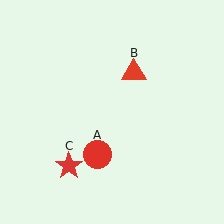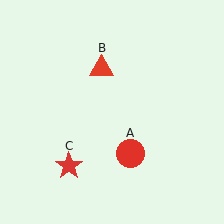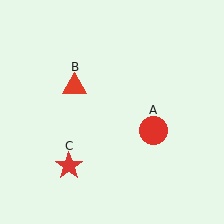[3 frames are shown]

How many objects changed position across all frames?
2 objects changed position: red circle (object A), red triangle (object B).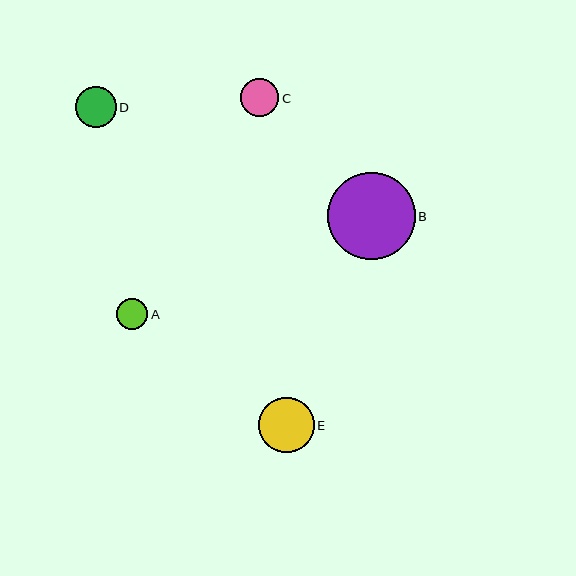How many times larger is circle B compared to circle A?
Circle B is approximately 2.8 times the size of circle A.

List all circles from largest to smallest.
From largest to smallest: B, E, D, C, A.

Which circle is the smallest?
Circle A is the smallest with a size of approximately 31 pixels.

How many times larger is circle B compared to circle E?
Circle B is approximately 1.6 times the size of circle E.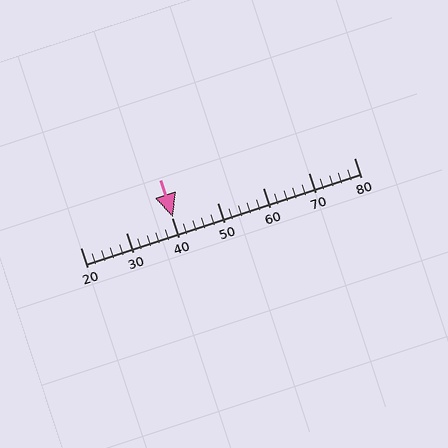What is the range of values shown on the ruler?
The ruler shows values from 20 to 80.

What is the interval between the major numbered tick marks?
The major tick marks are spaced 10 units apart.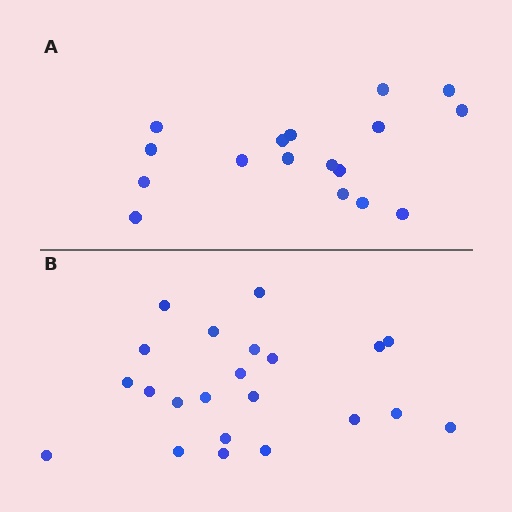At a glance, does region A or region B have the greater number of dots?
Region B (the bottom region) has more dots.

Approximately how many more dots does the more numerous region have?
Region B has about 5 more dots than region A.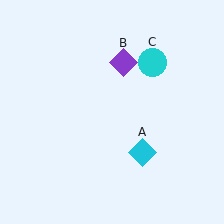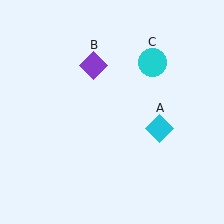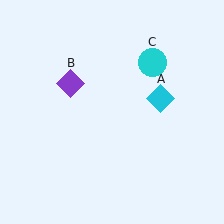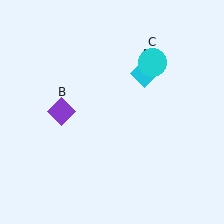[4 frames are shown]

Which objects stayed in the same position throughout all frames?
Cyan circle (object C) remained stationary.